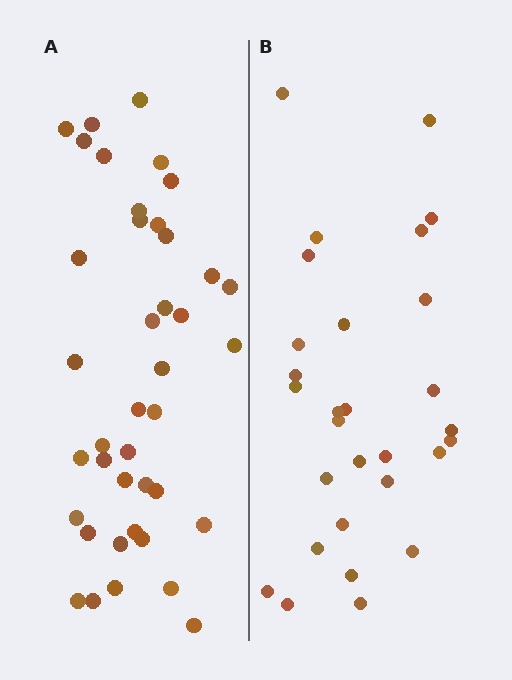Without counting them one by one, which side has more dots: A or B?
Region A (the left region) has more dots.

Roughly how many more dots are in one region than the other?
Region A has roughly 12 or so more dots than region B.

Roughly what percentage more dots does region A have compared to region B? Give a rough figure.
About 40% more.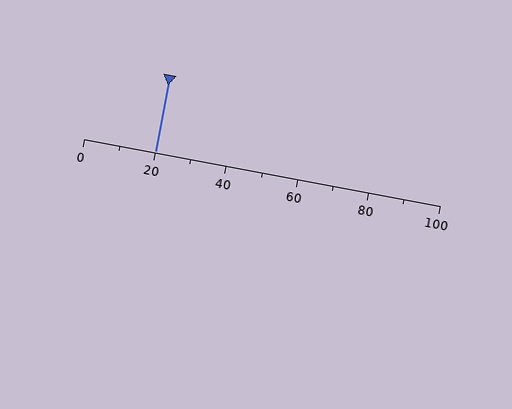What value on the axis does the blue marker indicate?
The marker indicates approximately 20.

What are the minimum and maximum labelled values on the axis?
The axis runs from 0 to 100.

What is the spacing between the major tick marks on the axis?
The major ticks are spaced 20 apart.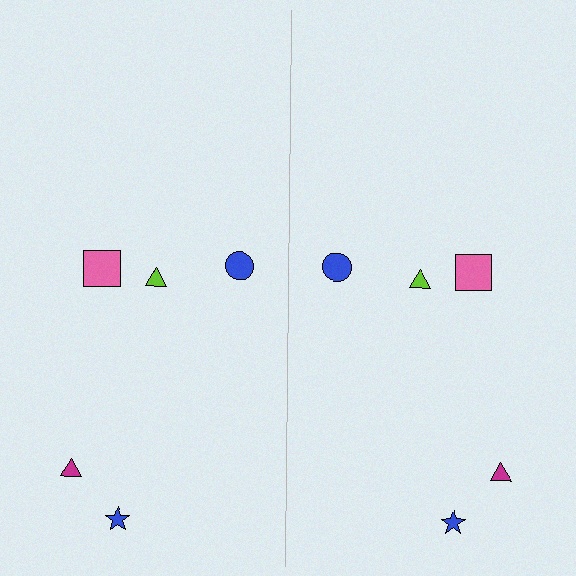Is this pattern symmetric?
Yes, this pattern has bilateral (reflection) symmetry.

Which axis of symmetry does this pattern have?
The pattern has a vertical axis of symmetry running through the center of the image.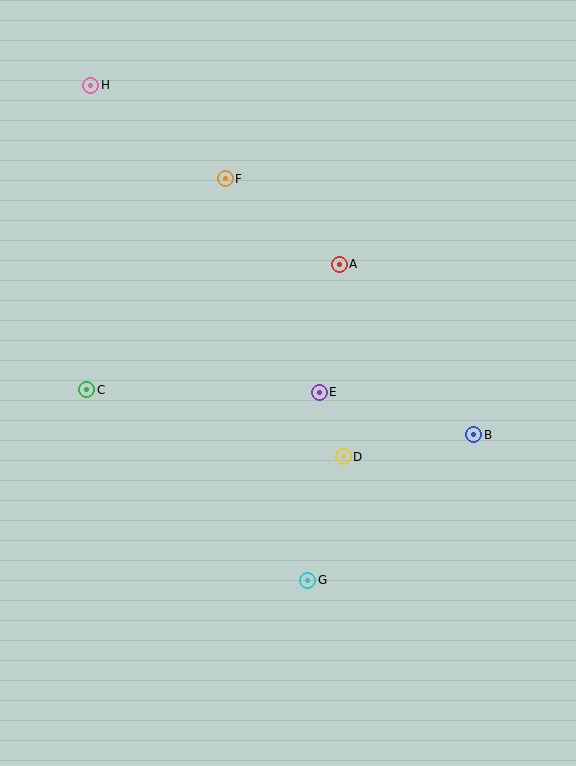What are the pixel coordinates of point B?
Point B is at (474, 435).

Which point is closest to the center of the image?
Point E at (319, 392) is closest to the center.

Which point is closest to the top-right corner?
Point A is closest to the top-right corner.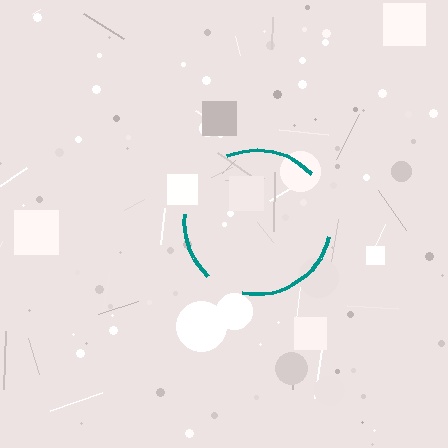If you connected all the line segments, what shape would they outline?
They would outline a circle.